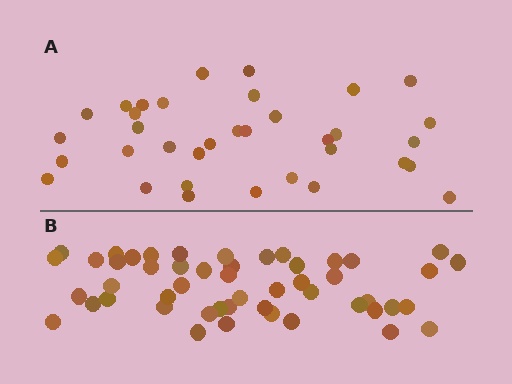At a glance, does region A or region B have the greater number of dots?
Region B (the bottom region) has more dots.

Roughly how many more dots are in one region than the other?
Region B has approximately 15 more dots than region A.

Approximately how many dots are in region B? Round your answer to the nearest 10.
About 50 dots.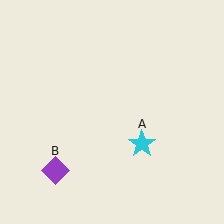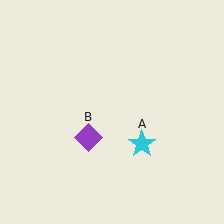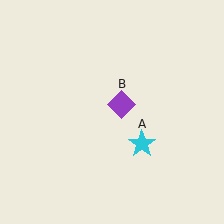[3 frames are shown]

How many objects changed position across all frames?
1 object changed position: purple diamond (object B).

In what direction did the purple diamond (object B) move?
The purple diamond (object B) moved up and to the right.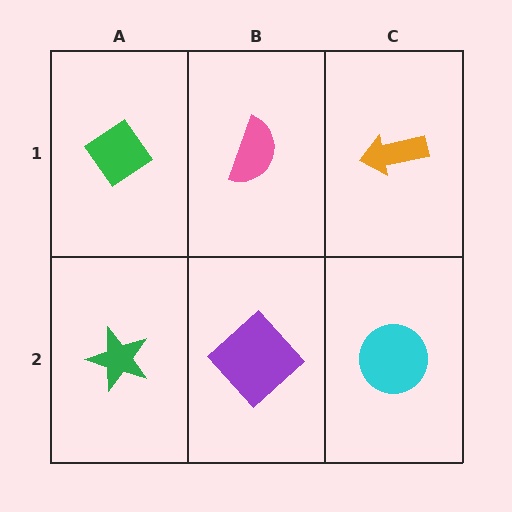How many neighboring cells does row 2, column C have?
2.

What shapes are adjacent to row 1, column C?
A cyan circle (row 2, column C), a pink semicircle (row 1, column B).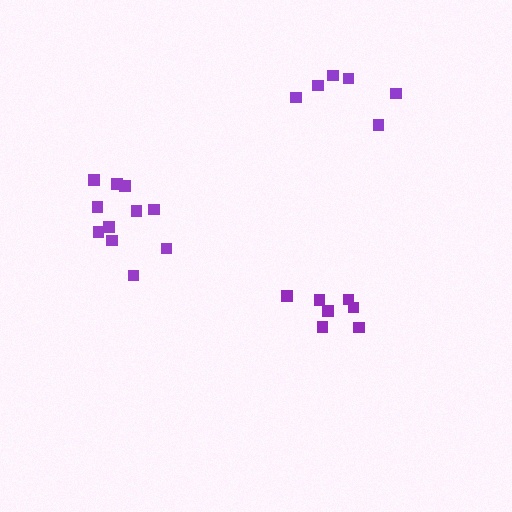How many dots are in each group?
Group 1: 11 dots, Group 2: 6 dots, Group 3: 7 dots (24 total).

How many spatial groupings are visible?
There are 3 spatial groupings.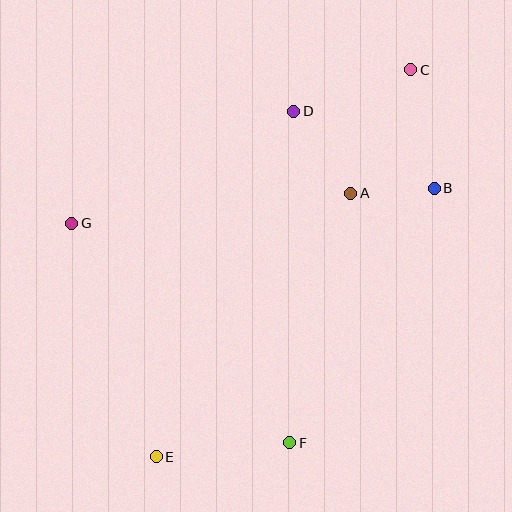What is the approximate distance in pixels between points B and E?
The distance between B and E is approximately 387 pixels.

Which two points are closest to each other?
Points A and B are closest to each other.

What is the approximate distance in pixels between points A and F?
The distance between A and F is approximately 257 pixels.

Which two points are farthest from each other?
Points C and E are farthest from each other.